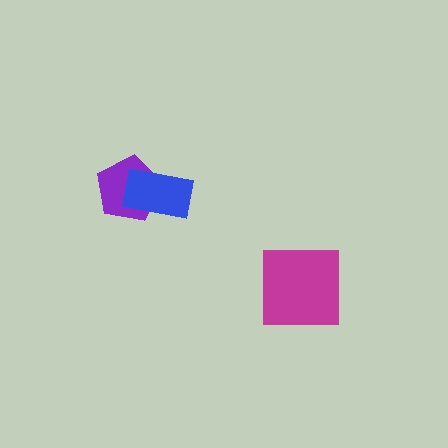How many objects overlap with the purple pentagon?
1 object overlaps with the purple pentagon.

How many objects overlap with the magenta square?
0 objects overlap with the magenta square.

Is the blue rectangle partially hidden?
No, no other shape covers it.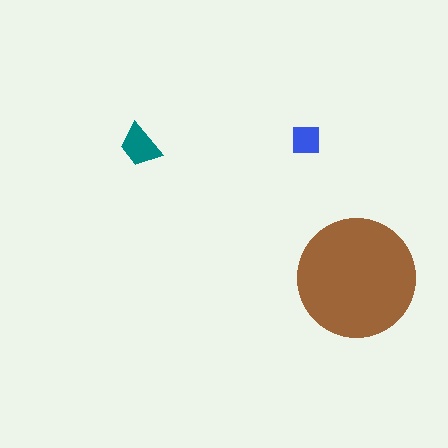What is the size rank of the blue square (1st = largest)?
3rd.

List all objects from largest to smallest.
The brown circle, the teal trapezoid, the blue square.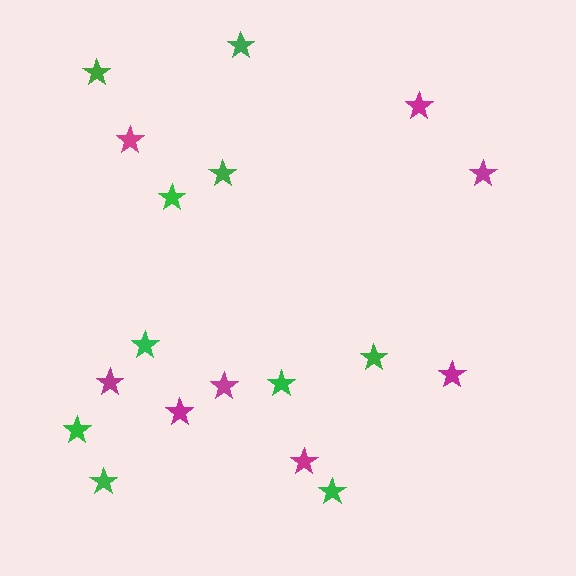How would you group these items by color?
There are 2 groups: one group of green stars (10) and one group of magenta stars (8).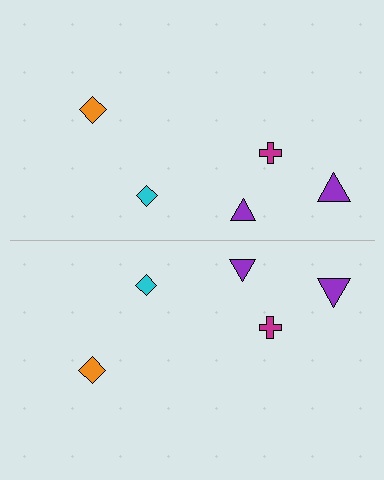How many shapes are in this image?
There are 10 shapes in this image.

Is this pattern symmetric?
Yes, this pattern has bilateral (reflection) symmetry.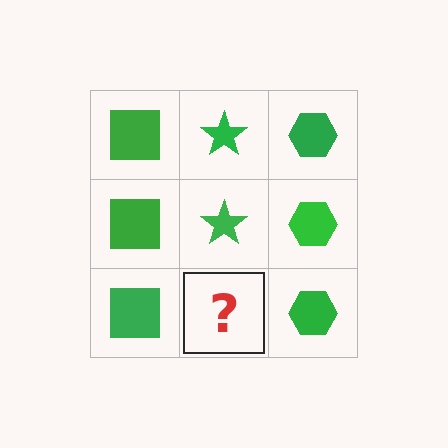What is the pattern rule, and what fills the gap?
The rule is that each column has a consistent shape. The gap should be filled with a green star.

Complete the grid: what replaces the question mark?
The question mark should be replaced with a green star.